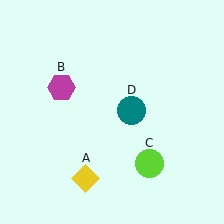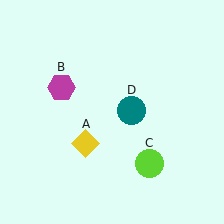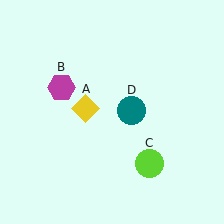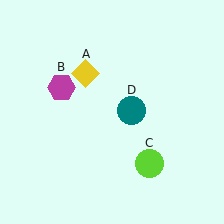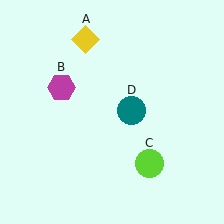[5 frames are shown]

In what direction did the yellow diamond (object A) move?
The yellow diamond (object A) moved up.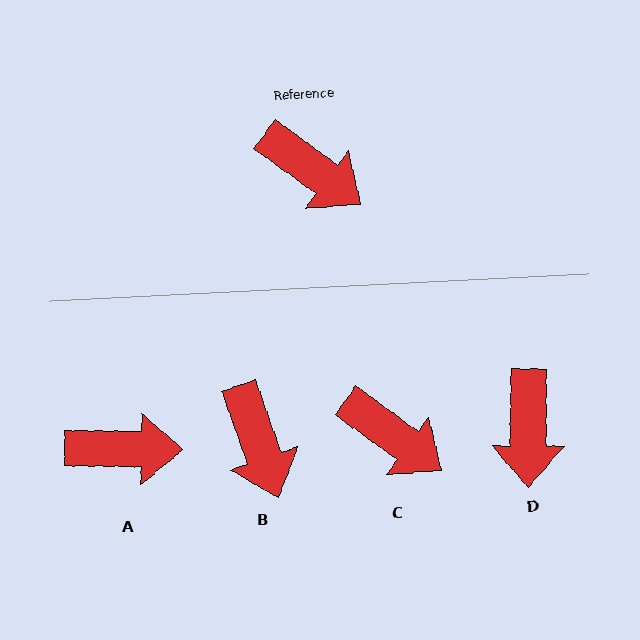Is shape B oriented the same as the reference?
No, it is off by about 35 degrees.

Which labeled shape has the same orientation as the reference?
C.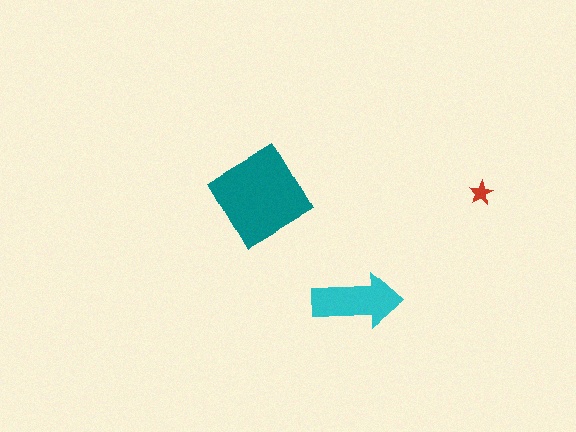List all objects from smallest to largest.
The red star, the cyan arrow, the teal diamond.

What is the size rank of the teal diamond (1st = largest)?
1st.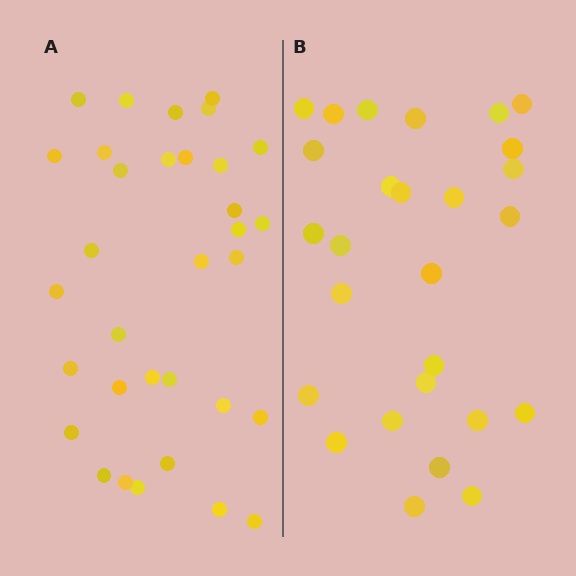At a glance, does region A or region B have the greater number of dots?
Region A (the left region) has more dots.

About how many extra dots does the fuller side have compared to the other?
Region A has about 6 more dots than region B.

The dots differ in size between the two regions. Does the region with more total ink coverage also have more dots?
No. Region B has more total ink coverage because its dots are larger, but region A actually contains more individual dots. Total area can be misleading — the number of items is what matters here.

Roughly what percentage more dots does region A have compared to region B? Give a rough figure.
About 20% more.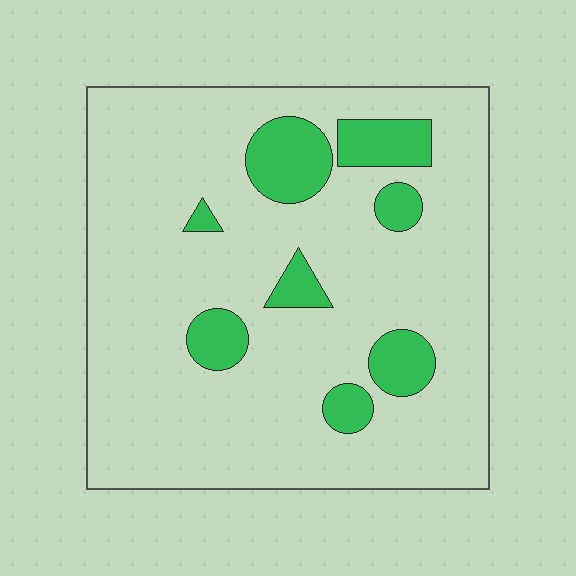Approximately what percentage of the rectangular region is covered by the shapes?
Approximately 15%.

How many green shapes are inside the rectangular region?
8.